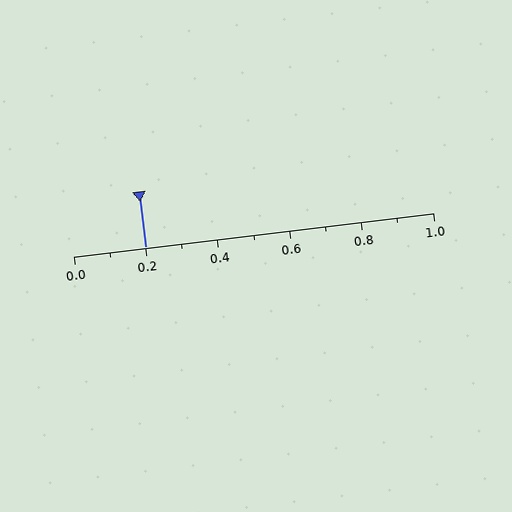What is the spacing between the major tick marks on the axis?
The major ticks are spaced 0.2 apart.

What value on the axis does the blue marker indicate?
The marker indicates approximately 0.2.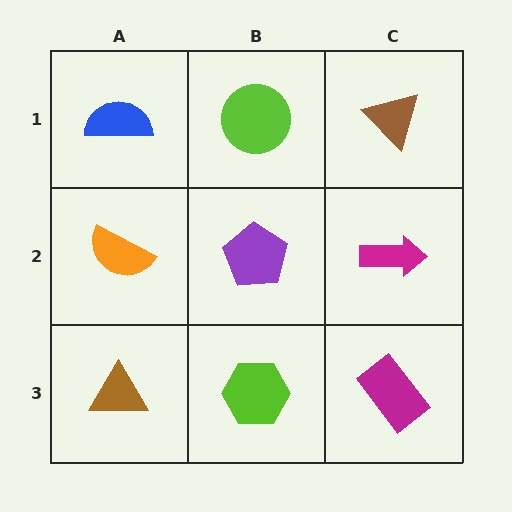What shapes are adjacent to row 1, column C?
A magenta arrow (row 2, column C), a lime circle (row 1, column B).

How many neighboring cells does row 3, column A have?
2.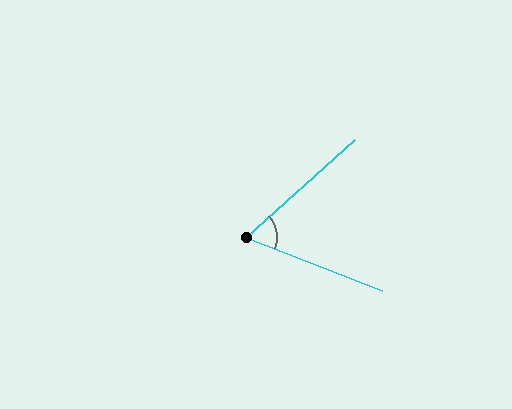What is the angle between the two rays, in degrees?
Approximately 63 degrees.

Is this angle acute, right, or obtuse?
It is acute.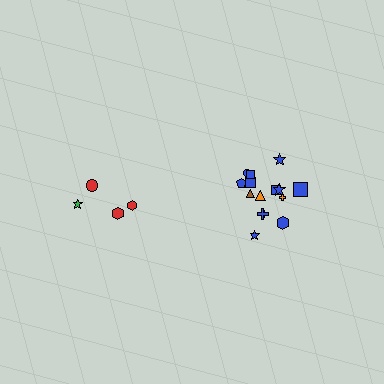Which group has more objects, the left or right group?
The right group.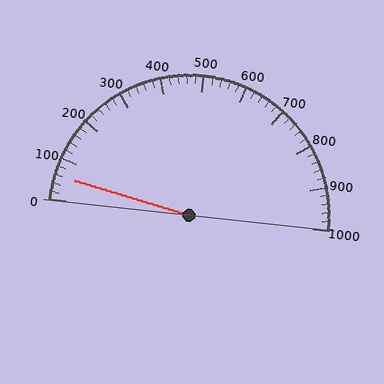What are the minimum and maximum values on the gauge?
The gauge ranges from 0 to 1000.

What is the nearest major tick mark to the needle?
The nearest major tick mark is 100.